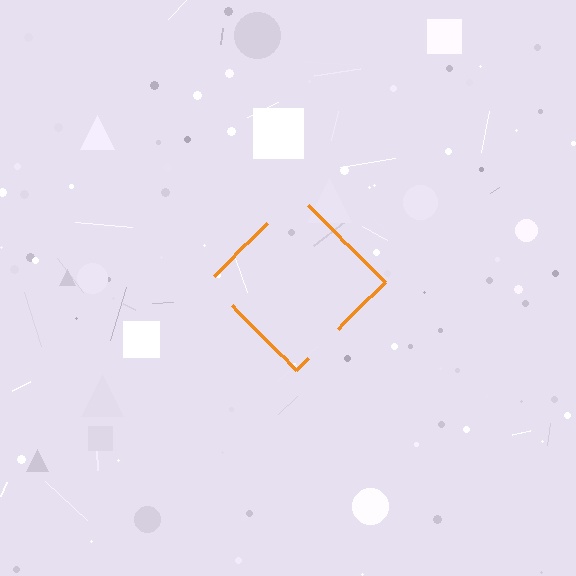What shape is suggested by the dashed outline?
The dashed outline suggests a diamond.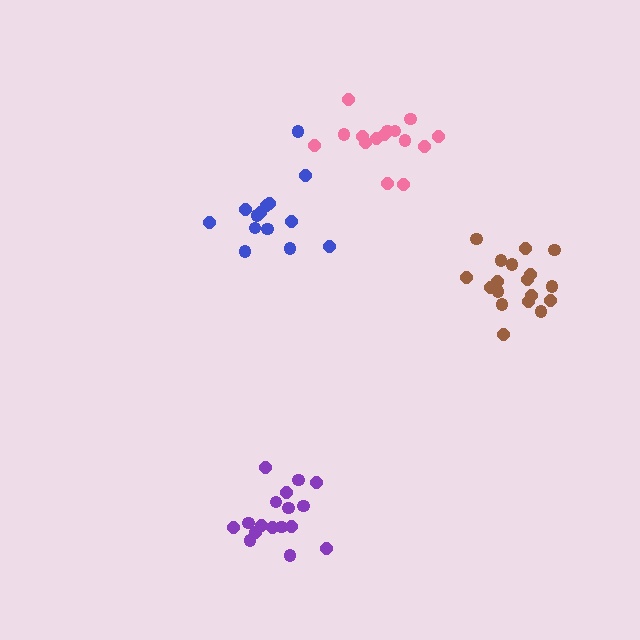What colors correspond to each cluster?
The clusters are colored: purple, pink, brown, blue.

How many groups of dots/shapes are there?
There are 4 groups.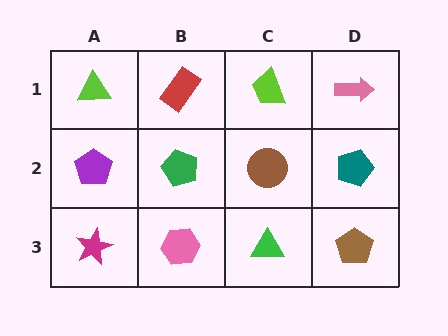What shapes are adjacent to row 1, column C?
A brown circle (row 2, column C), a red rectangle (row 1, column B), a pink arrow (row 1, column D).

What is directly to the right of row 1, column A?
A red rectangle.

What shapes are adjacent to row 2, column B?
A red rectangle (row 1, column B), a pink hexagon (row 3, column B), a purple pentagon (row 2, column A), a brown circle (row 2, column C).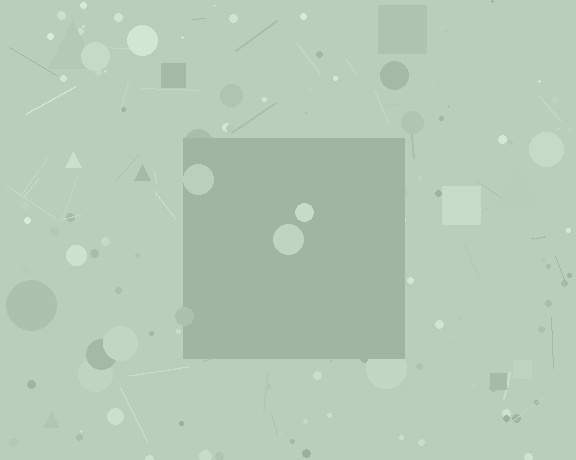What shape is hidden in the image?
A square is hidden in the image.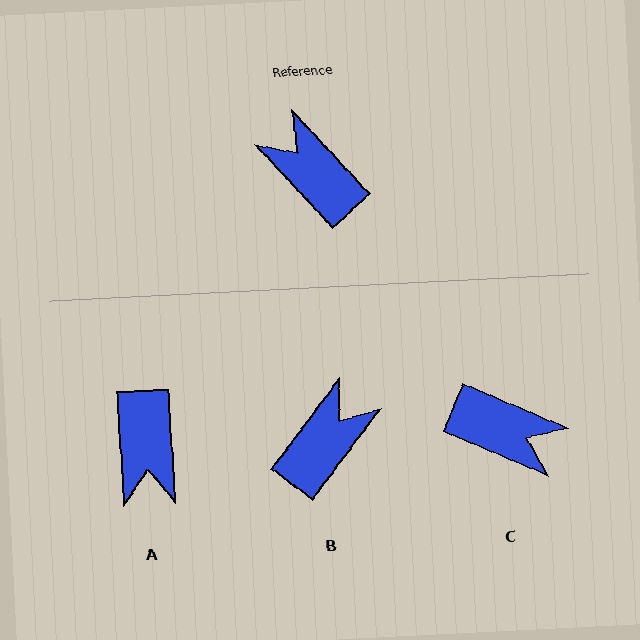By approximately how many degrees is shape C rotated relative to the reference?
Approximately 156 degrees clockwise.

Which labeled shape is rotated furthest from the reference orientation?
C, about 156 degrees away.